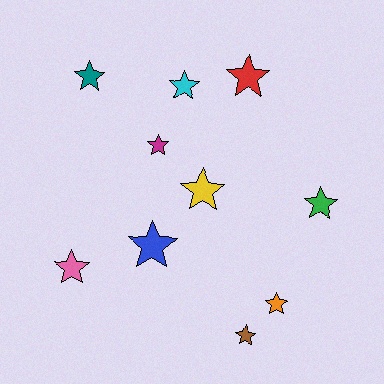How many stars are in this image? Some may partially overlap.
There are 10 stars.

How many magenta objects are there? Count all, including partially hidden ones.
There is 1 magenta object.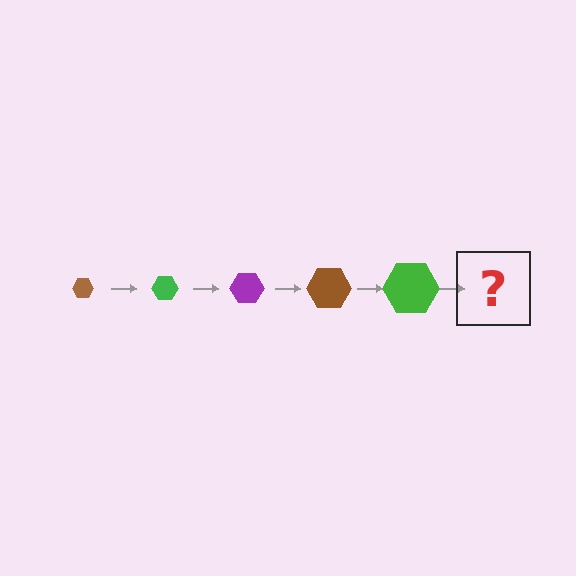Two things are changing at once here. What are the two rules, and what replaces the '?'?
The two rules are that the hexagon grows larger each step and the color cycles through brown, green, and purple. The '?' should be a purple hexagon, larger than the previous one.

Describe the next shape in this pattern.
It should be a purple hexagon, larger than the previous one.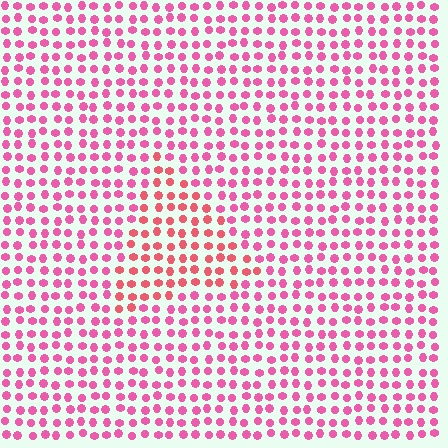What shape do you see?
I see a triangle.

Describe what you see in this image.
The image is filled with small pink elements in a uniform arrangement. A triangle-shaped region is visible where the elements are tinted to a slightly different hue, forming a subtle color boundary.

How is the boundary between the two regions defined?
The boundary is defined purely by a slight shift in hue (about 25 degrees). Spacing, size, and orientation are identical on both sides.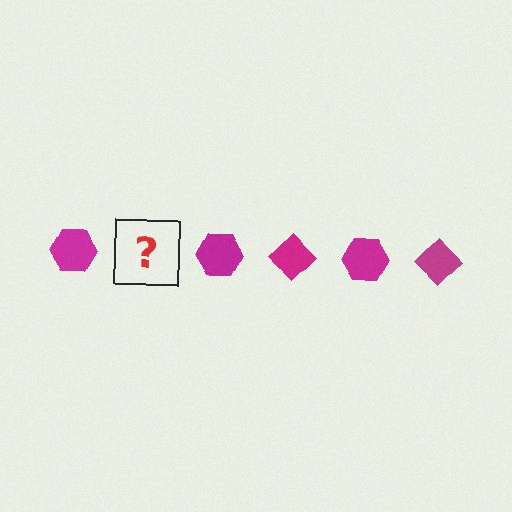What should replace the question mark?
The question mark should be replaced with a magenta diamond.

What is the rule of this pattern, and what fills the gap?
The rule is that the pattern cycles through hexagon, diamond shapes in magenta. The gap should be filled with a magenta diamond.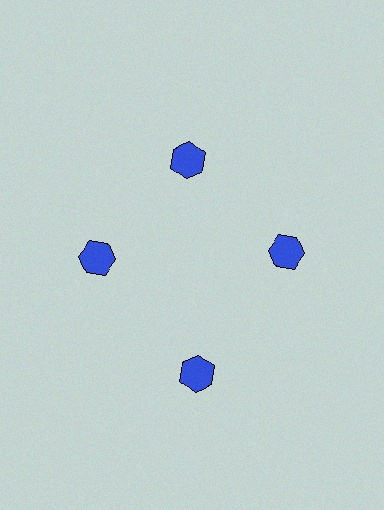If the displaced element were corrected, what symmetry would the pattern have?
It would have 4-fold rotational symmetry — the pattern would map onto itself every 90 degrees.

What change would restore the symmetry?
The symmetry would be restored by moving it inward, back onto the ring so that all 4 hexagons sit at equal angles and equal distance from the center.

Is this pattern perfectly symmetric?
No. The 4 blue hexagons are arranged in a ring, but one element near the 6 o'clock position is pushed outward from the center, breaking the 4-fold rotational symmetry.